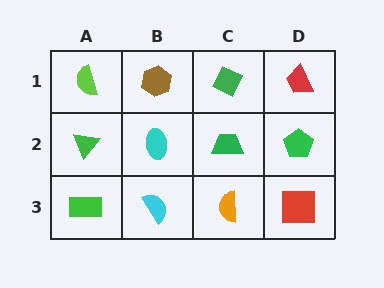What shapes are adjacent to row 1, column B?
A cyan ellipse (row 2, column B), a lime semicircle (row 1, column A), a green diamond (row 1, column C).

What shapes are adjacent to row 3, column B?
A cyan ellipse (row 2, column B), a green rectangle (row 3, column A), an orange semicircle (row 3, column C).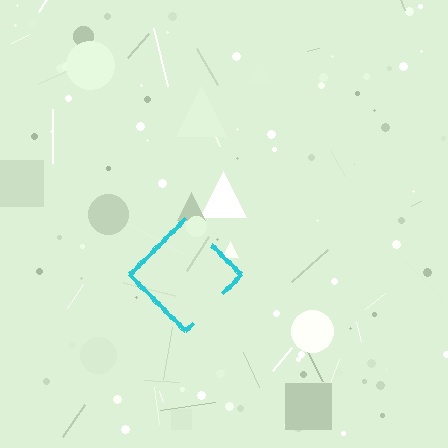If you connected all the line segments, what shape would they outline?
They would outline a diamond.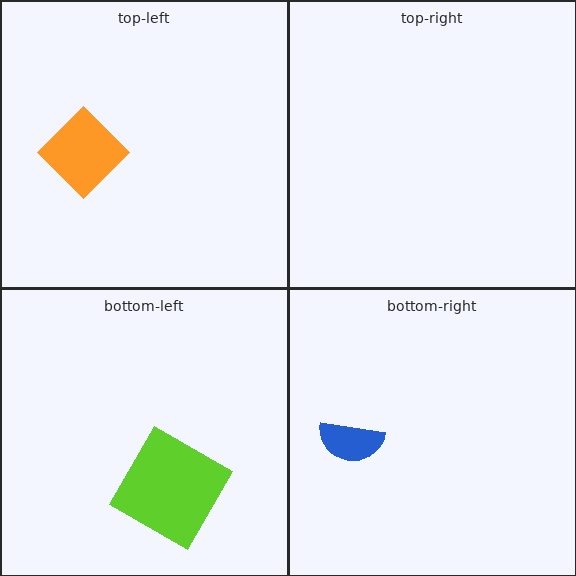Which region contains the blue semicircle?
The bottom-right region.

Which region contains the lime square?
The bottom-left region.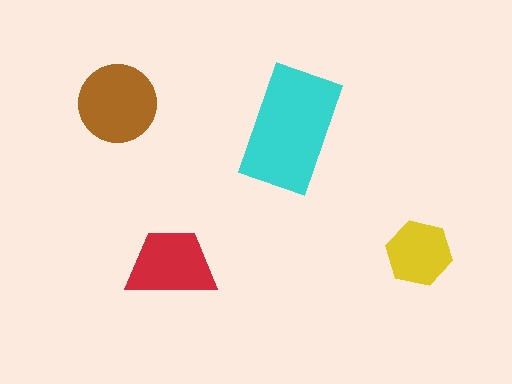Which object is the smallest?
The yellow hexagon.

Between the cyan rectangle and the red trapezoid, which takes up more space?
The cyan rectangle.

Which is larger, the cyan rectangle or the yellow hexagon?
The cyan rectangle.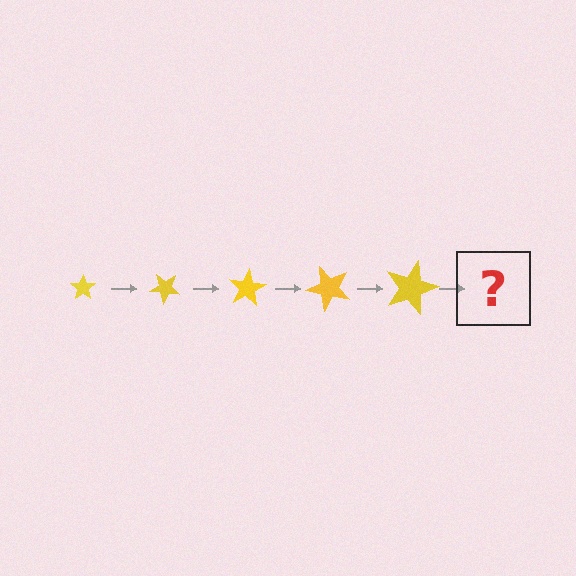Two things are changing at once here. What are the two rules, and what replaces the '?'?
The two rules are that the star grows larger each step and it rotates 40 degrees each step. The '?' should be a star, larger than the previous one and rotated 200 degrees from the start.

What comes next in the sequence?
The next element should be a star, larger than the previous one and rotated 200 degrees from the start.